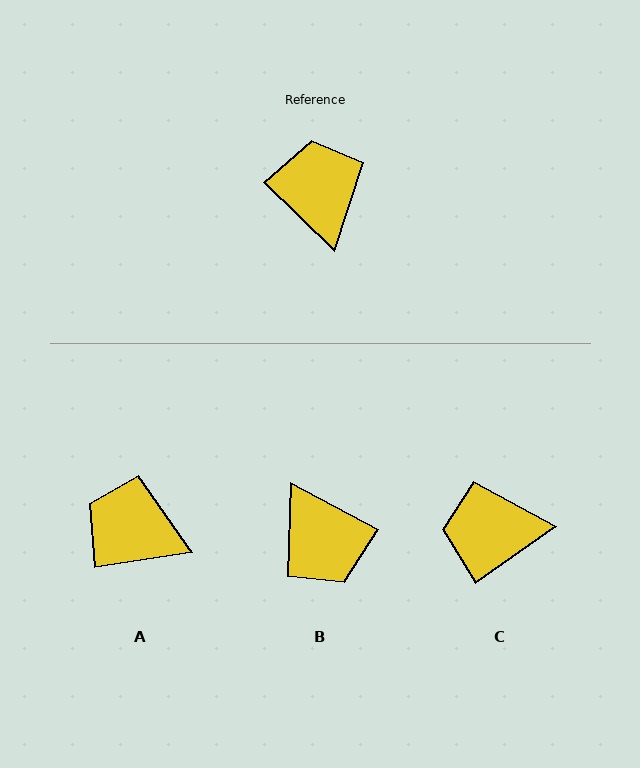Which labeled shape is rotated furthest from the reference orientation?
B, about 164 degrees away.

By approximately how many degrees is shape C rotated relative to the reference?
Approximately 79 degrees counter-clockwise.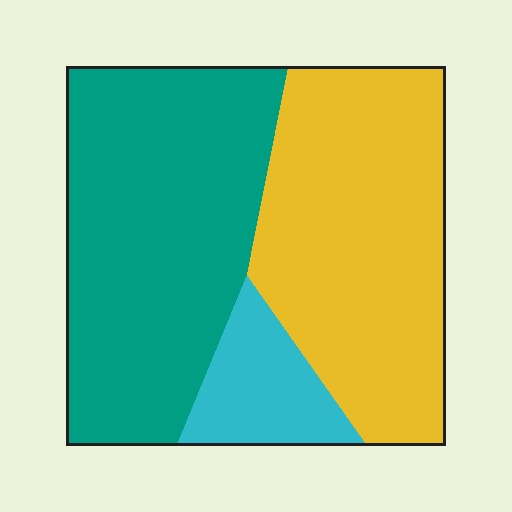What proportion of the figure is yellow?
Yellow takes up between a third and a half of the figure.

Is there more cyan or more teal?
Teal.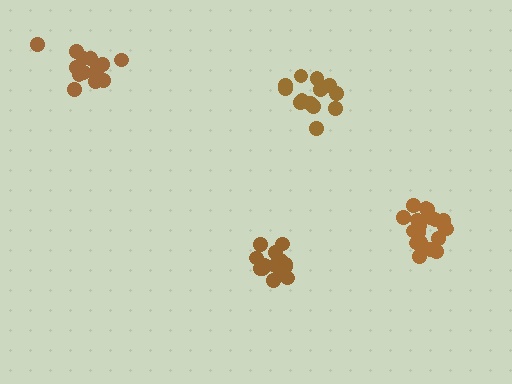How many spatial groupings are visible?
There are 4 spatial groupings.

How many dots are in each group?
Group 1: 13 dots, Group 2: 16 dots, Group 3: 17 dots, Group 4: 19 dots (65 total).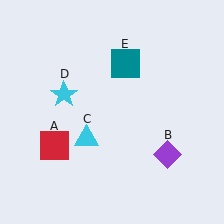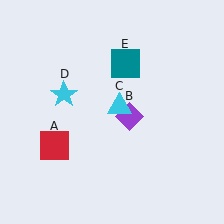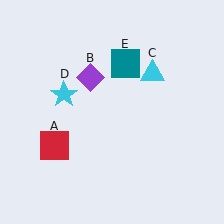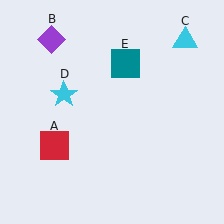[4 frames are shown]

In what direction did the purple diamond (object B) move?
The purple diamond (object B) moved up and to the left.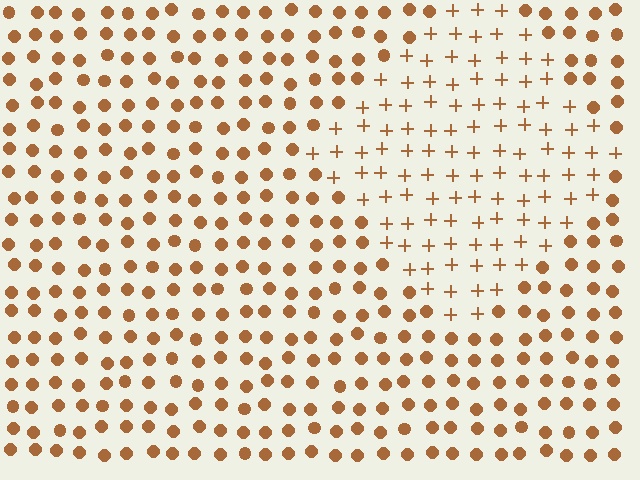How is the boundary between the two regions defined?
The boundary is defined by a change in element shape: plus signs inside vs. circles outside. All elements share the same color and spacing.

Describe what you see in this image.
The image is filled with small brown elements arranged in a uniform grid. A diamond-shaped region contains plus signs, while the surrounding area contains circles. The boundary is defined purely by the change in element shape.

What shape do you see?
I see a diamond.